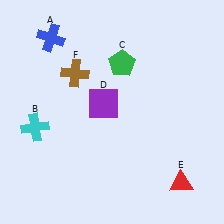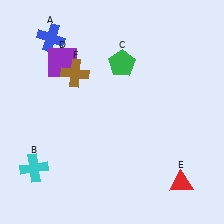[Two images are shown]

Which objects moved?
The objects that moved are: the cyan cross (B), the purple square (D).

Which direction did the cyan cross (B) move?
The cyan cross (B) moved down.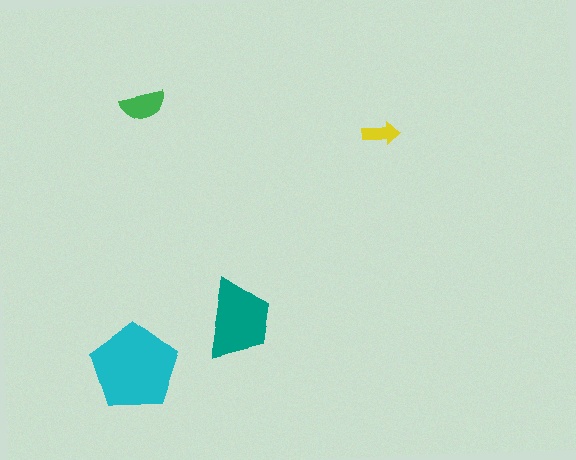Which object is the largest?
The cyan pentagon.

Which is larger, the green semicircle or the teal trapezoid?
The teal trapezoid.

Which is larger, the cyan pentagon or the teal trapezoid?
The cyan pentagon.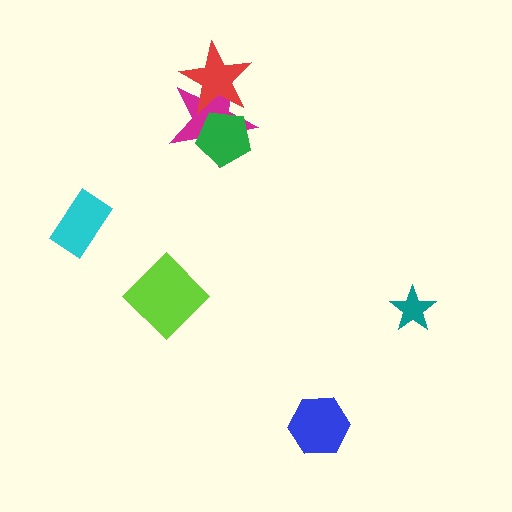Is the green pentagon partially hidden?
No, no other shape covers it.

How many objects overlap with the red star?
2 objects overlap with the red star.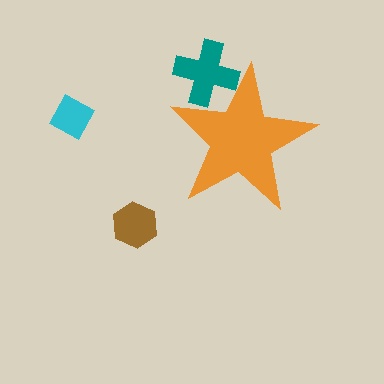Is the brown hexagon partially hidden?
No, the brown hexagon is fully visible.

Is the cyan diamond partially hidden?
No, the cyan diamond is fully visible.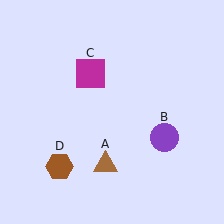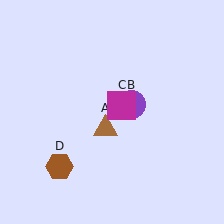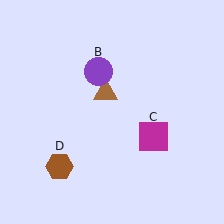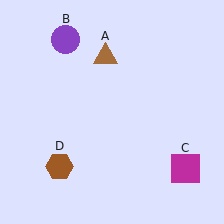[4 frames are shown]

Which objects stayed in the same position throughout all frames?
Brown hexagon (object D) remained stationary.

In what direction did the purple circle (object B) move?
The purple circle (object B) moved up and to the left.